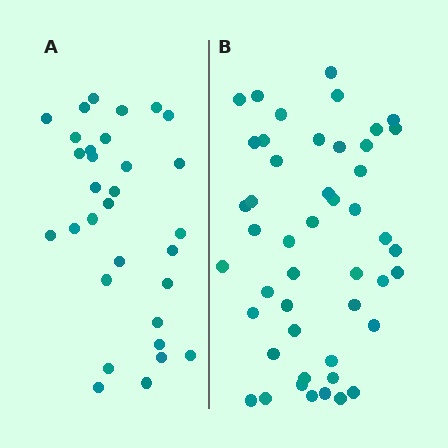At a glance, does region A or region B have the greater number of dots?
Region B (the right region) has more dots.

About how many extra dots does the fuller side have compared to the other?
Region B has approximately 15 more dots than region A.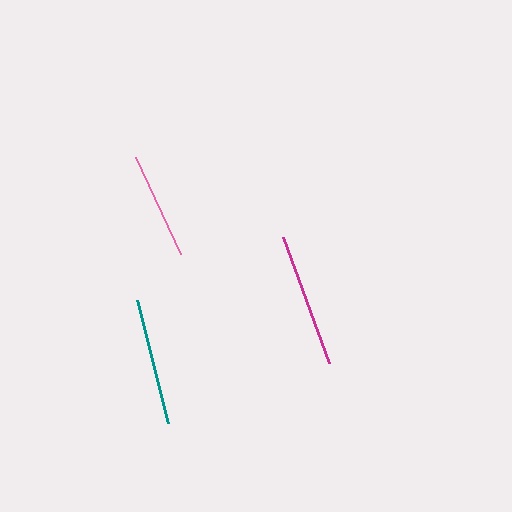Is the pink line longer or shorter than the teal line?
The teal line is longer than the pink line.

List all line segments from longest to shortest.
From longest to shortest: magenta, teal, pink.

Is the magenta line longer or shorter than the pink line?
The magenta line is longer than the pink line.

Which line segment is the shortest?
The pink line is the shortest at approximately 107 pixels.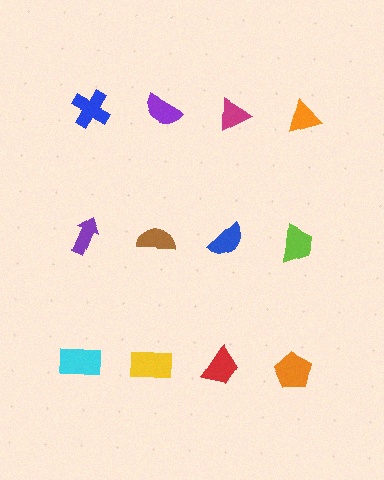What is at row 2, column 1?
A purple arrow.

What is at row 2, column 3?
A blue semicircle.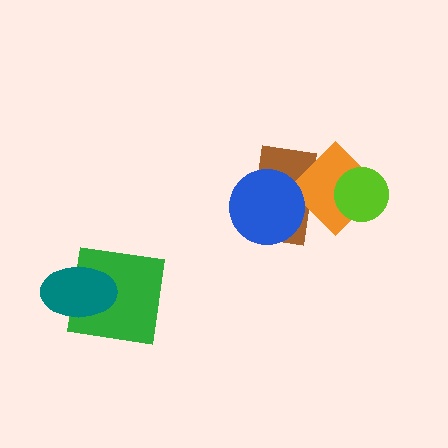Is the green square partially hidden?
Yes, it is partially covered by another shape.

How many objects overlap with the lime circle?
1 object overlaps with the lime circle.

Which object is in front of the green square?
The teal ellipse is in front of the green square.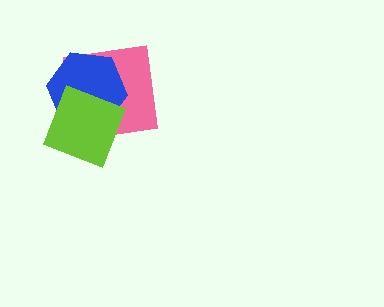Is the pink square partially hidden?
Yes, it is partially covered by another shape.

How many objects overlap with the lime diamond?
2 objects overlap with the lime diamond.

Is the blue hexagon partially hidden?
Yes, it is partially covered by another shape.